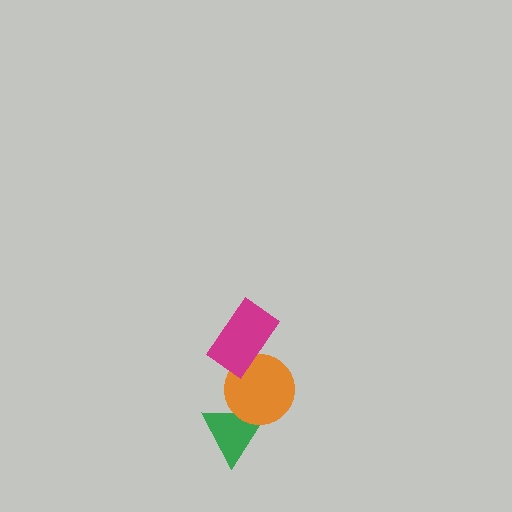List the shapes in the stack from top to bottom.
From top to bottom: the magenta rectangle, the orange circle, the green triangle.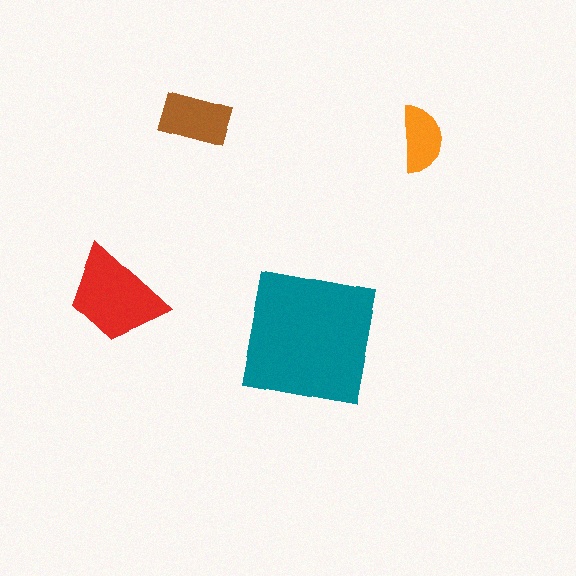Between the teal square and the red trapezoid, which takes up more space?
The teal square.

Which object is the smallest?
The orange semicircle.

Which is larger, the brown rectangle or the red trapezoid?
The red trapezoid.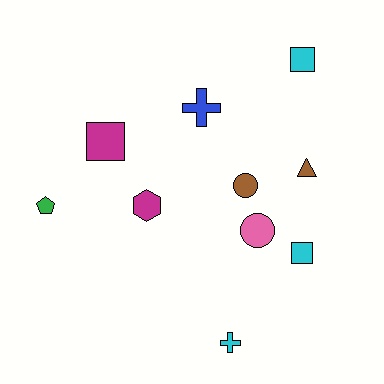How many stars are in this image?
There are no stars.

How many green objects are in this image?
There is 1 green object.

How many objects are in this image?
There are 10 objects.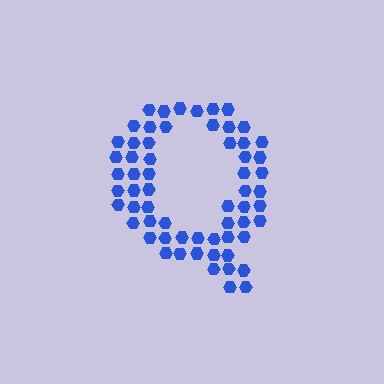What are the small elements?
The small elements are hexagons.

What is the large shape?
The large shape is the letter Q.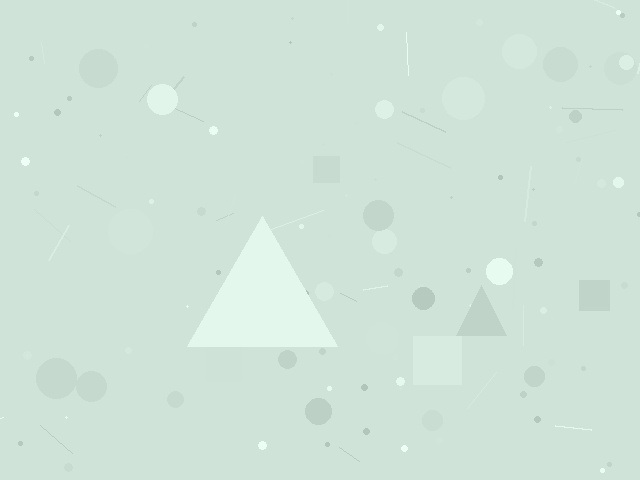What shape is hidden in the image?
A triangle is hidden in the image.